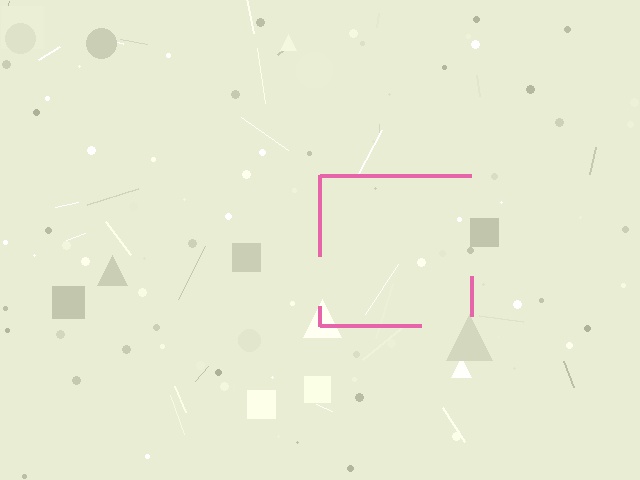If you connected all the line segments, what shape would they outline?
They would outline a square.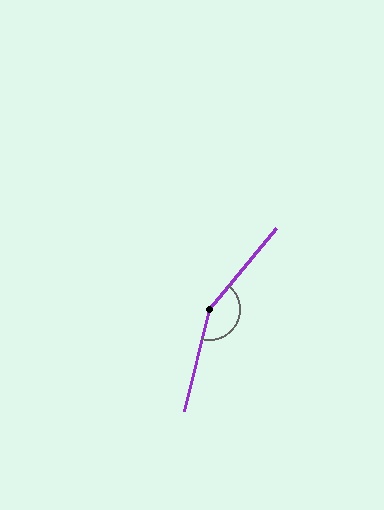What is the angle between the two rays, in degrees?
Approximately 154 degrees.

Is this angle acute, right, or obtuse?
It is obtuse.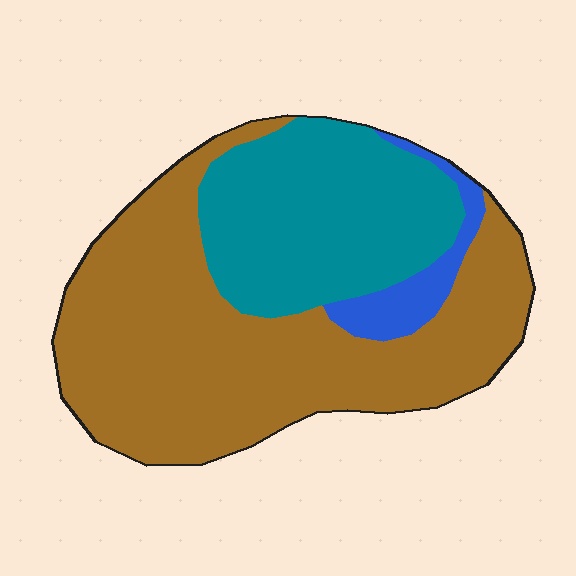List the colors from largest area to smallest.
From largest to smallest: brown, teal, blue.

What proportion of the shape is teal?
Teal takes up about one third (1/3) of the shape.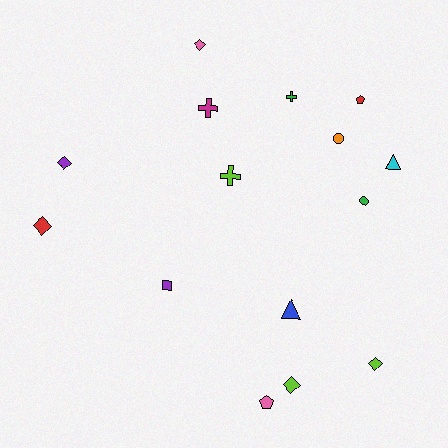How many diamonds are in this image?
There are 5 diamonds.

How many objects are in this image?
There are 15 objects.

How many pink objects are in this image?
There are 2 pink objects.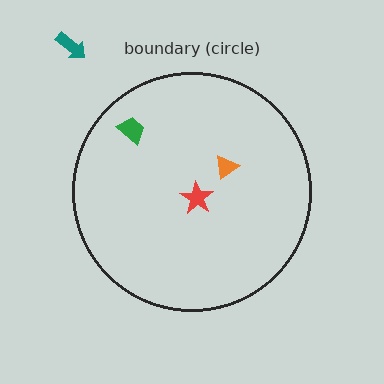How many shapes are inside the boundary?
3 inside, 1 outside.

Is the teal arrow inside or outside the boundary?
Outside.